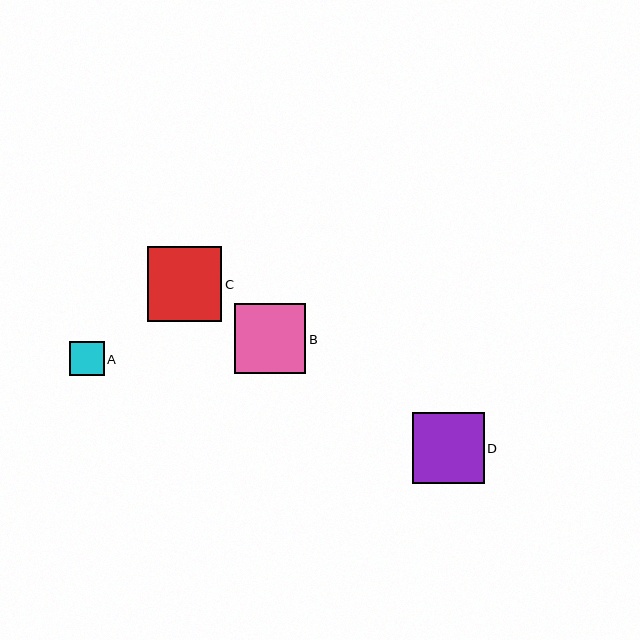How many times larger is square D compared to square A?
Square D is approximately 2.1 times the size of square A.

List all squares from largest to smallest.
From largest to smallest: C, D, B, A.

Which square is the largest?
Square C is the largest with a size of approximately 75 pixels.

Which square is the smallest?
Square A is the smallest with a size of approximately 34 pixels.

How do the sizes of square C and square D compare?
Square C and square D are approximately the same size.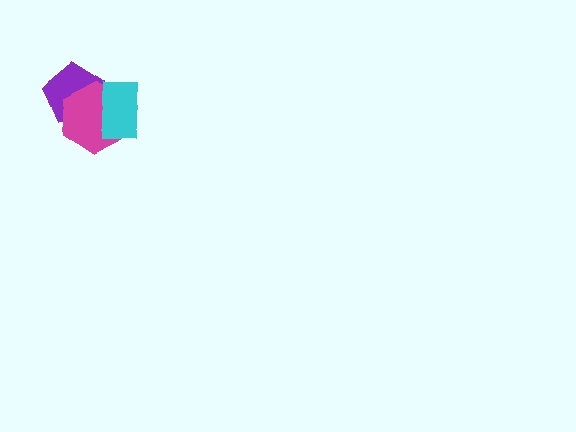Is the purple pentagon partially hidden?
Yes, it is partially covered by another shape.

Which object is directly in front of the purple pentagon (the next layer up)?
The magenta hexagon is directly in front of the purple pentagon.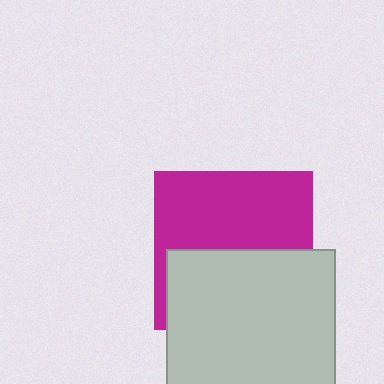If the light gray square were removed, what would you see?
You would see the complete magenta square.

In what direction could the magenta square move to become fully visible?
The magenta square could move up. That would shift it out from behind the light gray square entirely.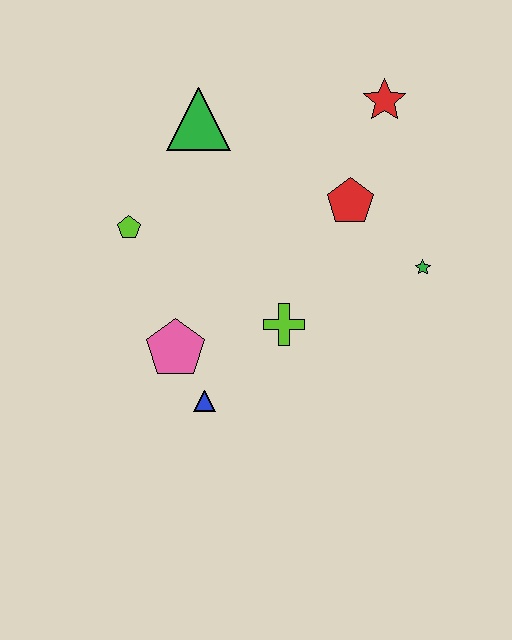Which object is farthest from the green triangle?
The blue triangle is farthest from the green triangle.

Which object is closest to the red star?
The red pentagon is closest to the red star.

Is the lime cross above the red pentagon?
No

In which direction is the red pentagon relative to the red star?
The red pentagon is below the red star.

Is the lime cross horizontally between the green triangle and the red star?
Yes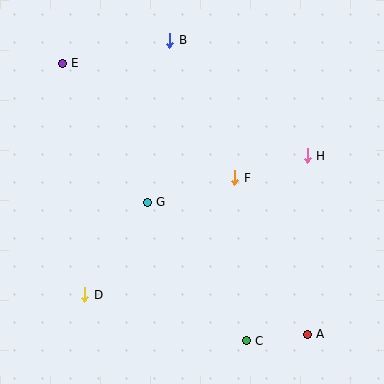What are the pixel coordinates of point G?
Point G is at (147, 202).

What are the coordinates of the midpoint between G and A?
The midpoint between G and A is at (227, 268).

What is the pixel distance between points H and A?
The distance between H and A is 178 pixels.